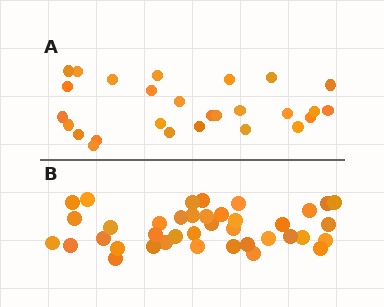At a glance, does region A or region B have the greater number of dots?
Region B (the bottom region) has more dots.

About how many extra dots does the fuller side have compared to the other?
Region B has roughly 12 or so more dots than region A.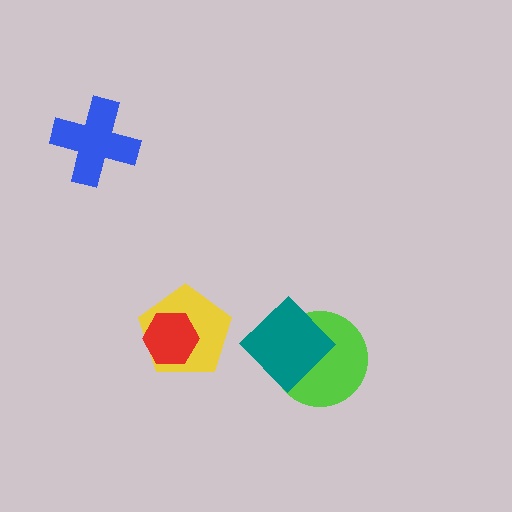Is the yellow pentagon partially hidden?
Yes, it is partially covered by another shape.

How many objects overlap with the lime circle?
1 object overlaps with the lime circle.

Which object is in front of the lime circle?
The teal diamond is in front of the lime circle.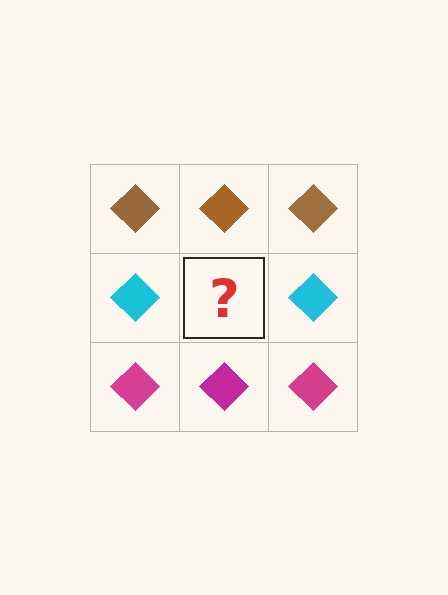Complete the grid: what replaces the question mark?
The question mark should be replaced with a cyan diamond.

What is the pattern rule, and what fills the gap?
The rule is that each row has a consistent color. The gap should be filled with a cyan diamond.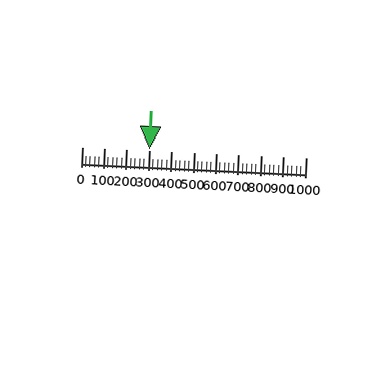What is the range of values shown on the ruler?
The ruler shows values from 0 to 1000.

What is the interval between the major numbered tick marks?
The major tick marks are spaced 100 units apart.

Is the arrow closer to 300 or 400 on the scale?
The arrow is closer to 300.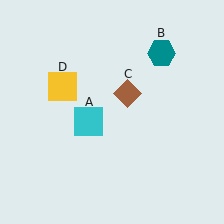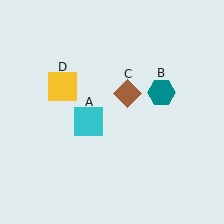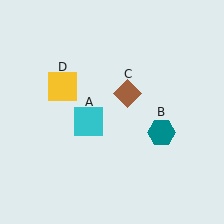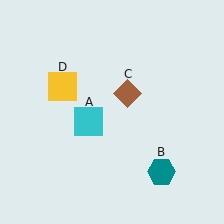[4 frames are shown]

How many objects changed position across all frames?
1 object changed position: teal hexagon (object B).